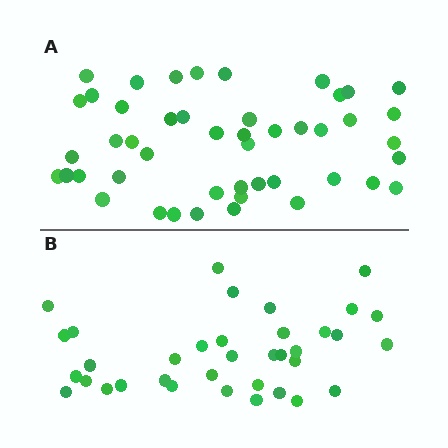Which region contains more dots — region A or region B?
Region A (the top region) has more dots.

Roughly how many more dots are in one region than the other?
Region A has roughly 12 or so more dots than region B.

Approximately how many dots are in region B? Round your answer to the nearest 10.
About 40 dots. (The exact count is 36, which rounds to 40.)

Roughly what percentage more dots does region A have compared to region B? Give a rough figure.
About 30% more.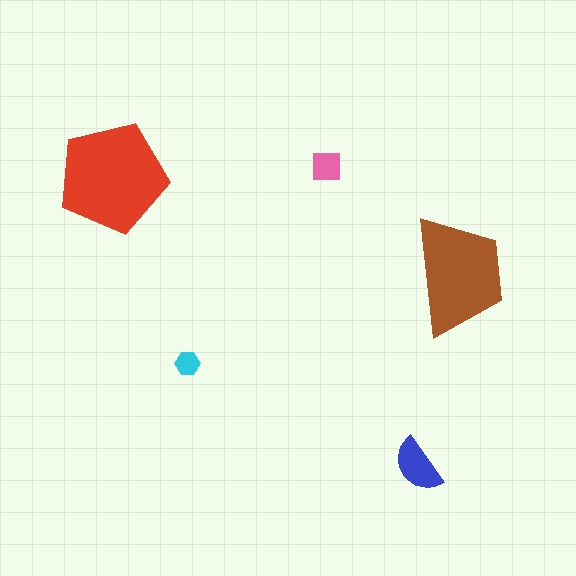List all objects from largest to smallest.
The red pentagon, the brown trapezoid, the blue semicircle, the pink square, the cyan hexagon.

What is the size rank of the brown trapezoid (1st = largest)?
2nd.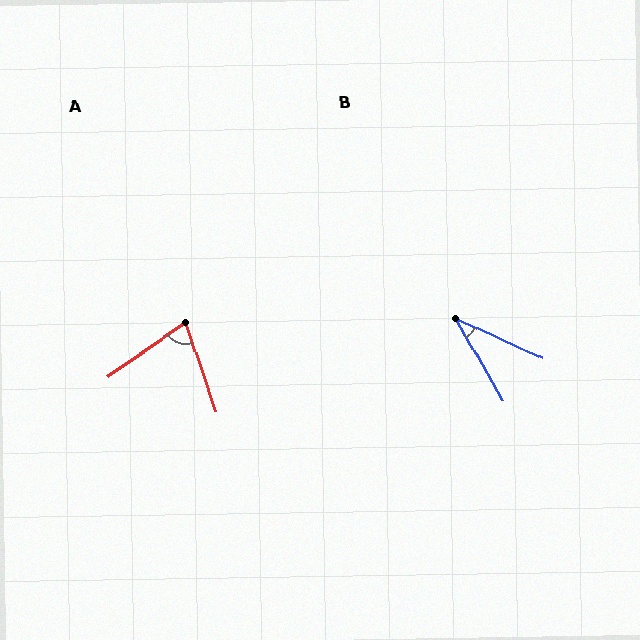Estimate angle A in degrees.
Approximately 74 degrees.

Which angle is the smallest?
B, at approximately 35 degrees.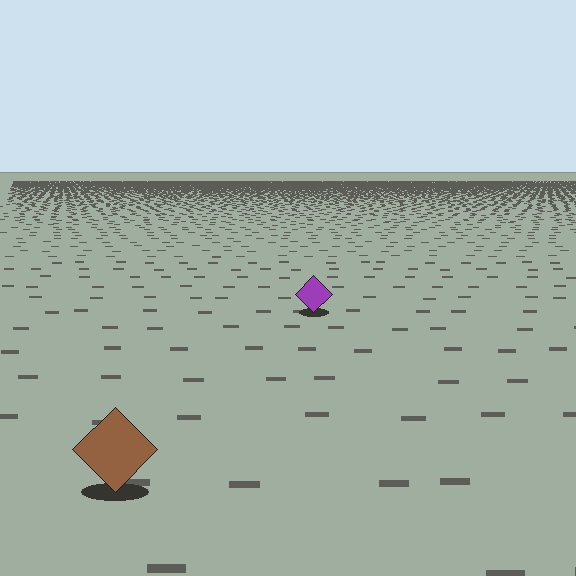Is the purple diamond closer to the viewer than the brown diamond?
No. The brown diamond is closer — you can tell from the texture gradient: the ground texture is coarser near it.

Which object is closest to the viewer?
The brown diamond is closest. The texture marks near it are larger and more spread out.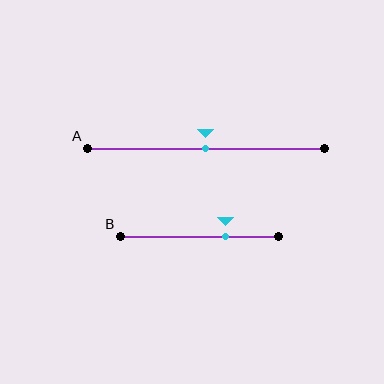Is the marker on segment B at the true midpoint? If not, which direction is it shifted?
No, the marker on segment B is shifted to the right by about 17% of the segment length.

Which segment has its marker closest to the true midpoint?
Segment A has its marker closest to the true midpoint.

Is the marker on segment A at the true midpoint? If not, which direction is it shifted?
Yes, the marker on segment A is at the true midpoint.